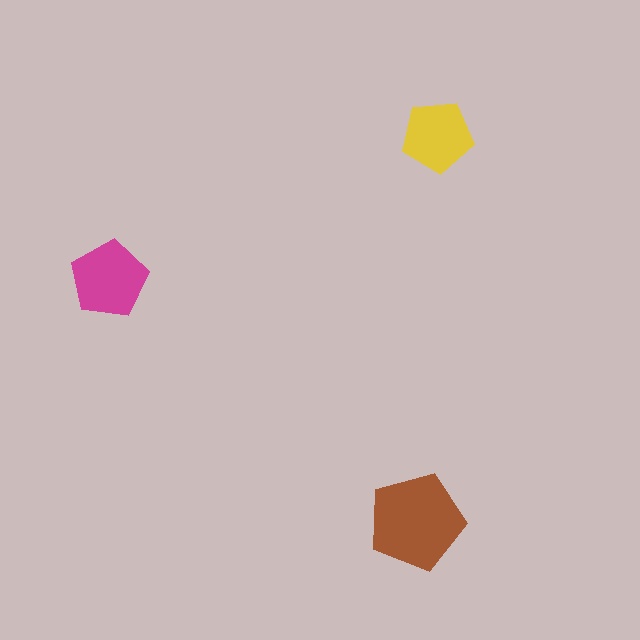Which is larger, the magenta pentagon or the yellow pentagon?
The magenta one.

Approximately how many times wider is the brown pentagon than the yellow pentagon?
About 1.5 times wider.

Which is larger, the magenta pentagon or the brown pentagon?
The brown one.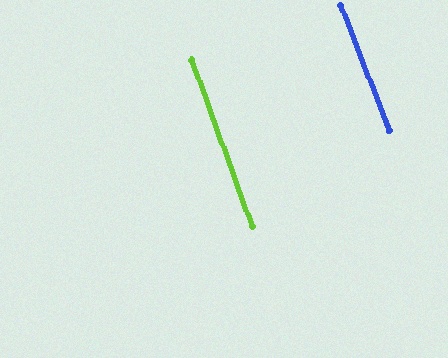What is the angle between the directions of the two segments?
Approximately 2 degrees.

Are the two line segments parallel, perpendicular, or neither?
Parallel — their directions differ by only 1.7°.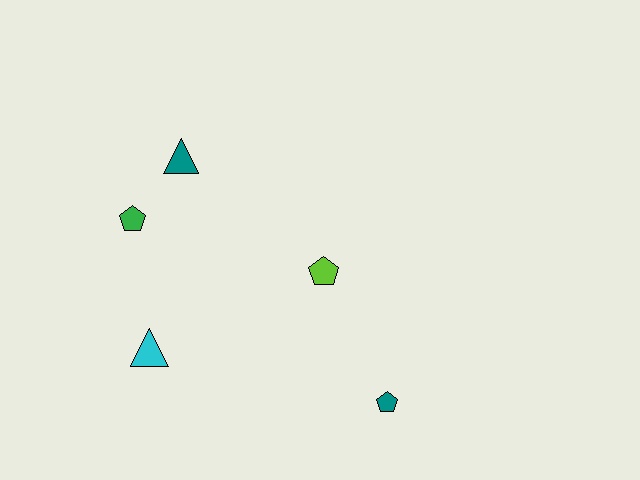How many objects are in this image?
There are 5 objects.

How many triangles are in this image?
There are 2 triangles.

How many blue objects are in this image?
There are no blue objects.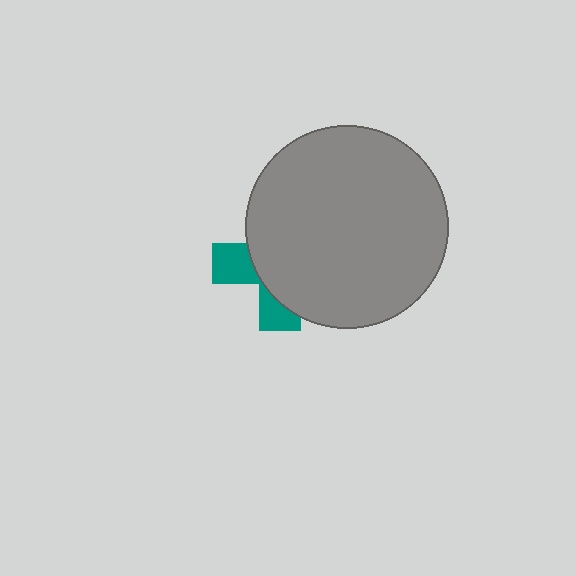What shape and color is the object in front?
The object in front is a gray circle.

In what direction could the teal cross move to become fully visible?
The teal cross could move left. That would shift it out from behind the gray circle entirely.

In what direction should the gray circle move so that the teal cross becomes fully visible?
The gray circle should move right. That is the shortest direction to clear the overlap and leave the teal cross fully visible.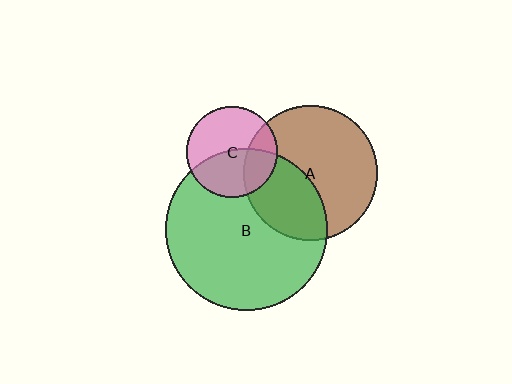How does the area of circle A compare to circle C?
Approximately 2.2 times.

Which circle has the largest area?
Circle B (green).